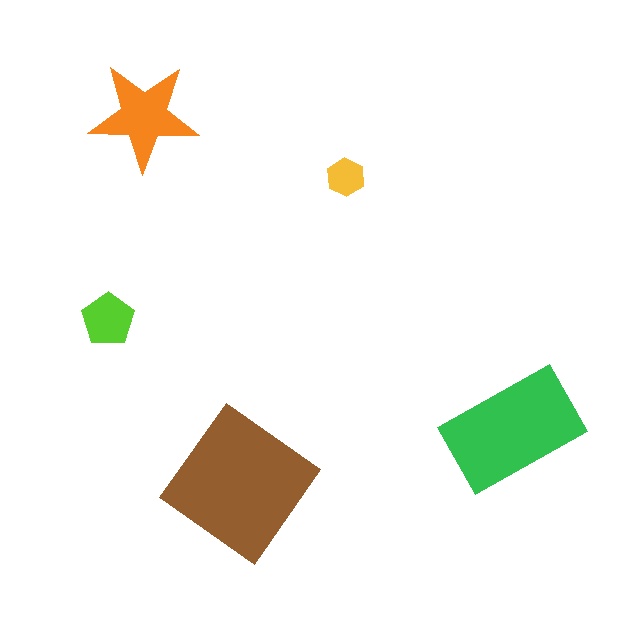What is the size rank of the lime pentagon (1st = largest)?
4th.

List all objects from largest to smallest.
The brown diamond, the green rectangle, the orange star, the lime pentagon, the yellow hexagon.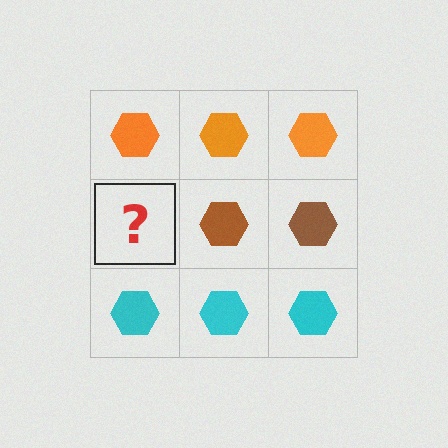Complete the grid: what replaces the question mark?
The question mark should be replaced with a brown hexagon.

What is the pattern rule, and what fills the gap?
The rule is that each row has a consistent color. The gap should be filled with a brown hexagon.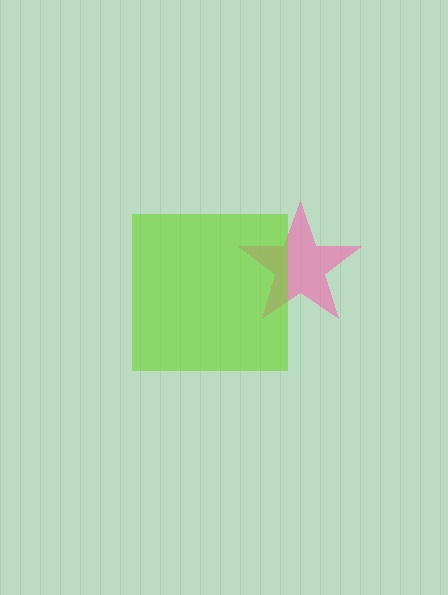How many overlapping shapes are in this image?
There are 2 overlapping shapes in the image.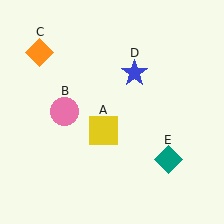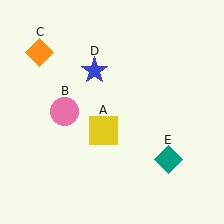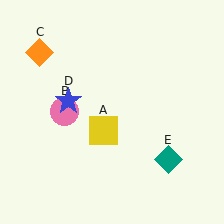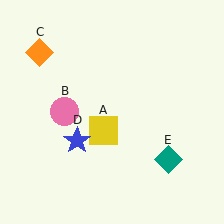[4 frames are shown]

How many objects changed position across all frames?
1 object changed position: blue star (object D).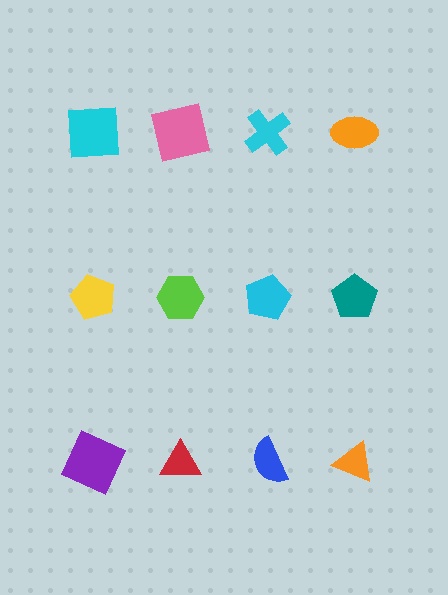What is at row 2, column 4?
A teal pentagon.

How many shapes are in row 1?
4 shapes.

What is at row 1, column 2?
A pink square.